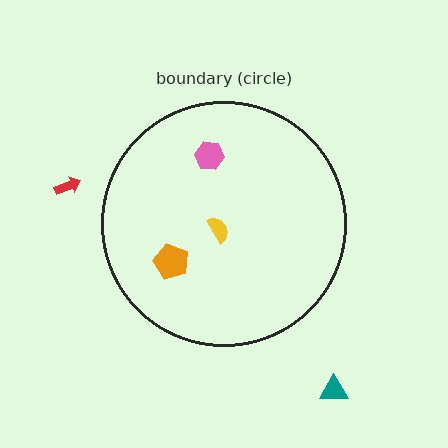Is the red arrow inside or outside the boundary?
Outside.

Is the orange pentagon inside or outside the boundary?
Inside.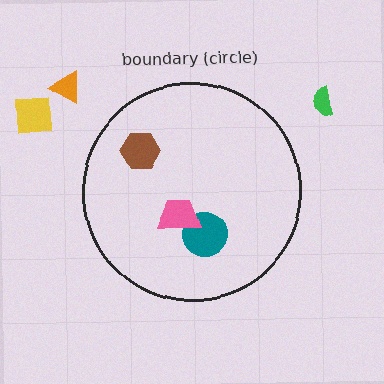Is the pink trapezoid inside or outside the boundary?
Inside.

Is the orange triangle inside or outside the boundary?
Outside.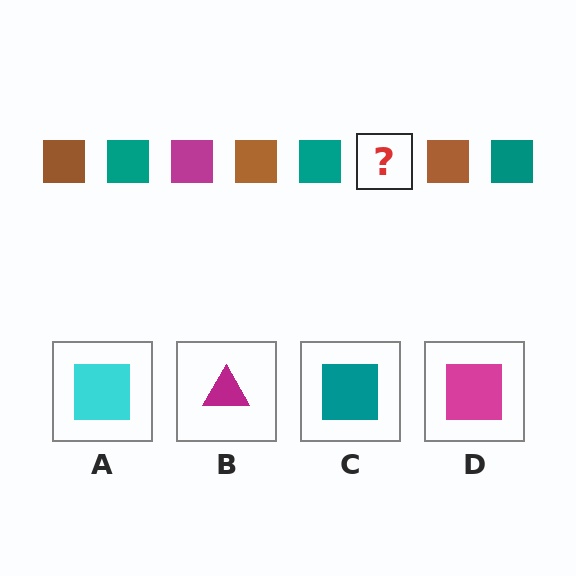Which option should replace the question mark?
Option D.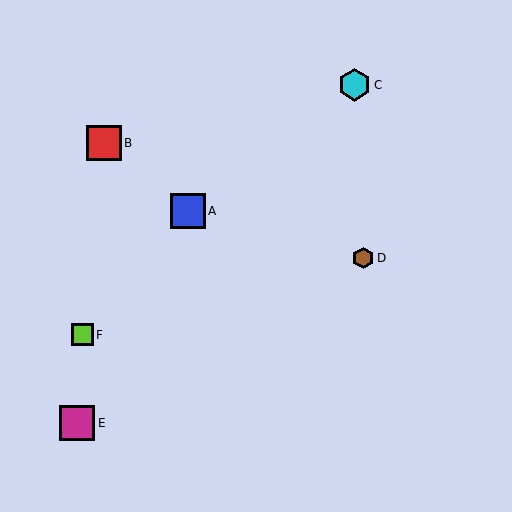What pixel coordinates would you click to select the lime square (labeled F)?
Click at (82, 335) to select the lime square F.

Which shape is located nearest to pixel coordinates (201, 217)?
The blue square (labeled A) at (188, 211) is nearest to that location.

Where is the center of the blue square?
The center of the blue square is at (188, 211).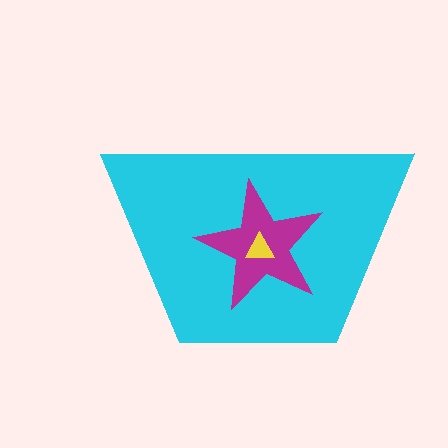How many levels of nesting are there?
3.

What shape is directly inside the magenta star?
The yellow triangle.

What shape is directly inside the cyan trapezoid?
The magenta star.